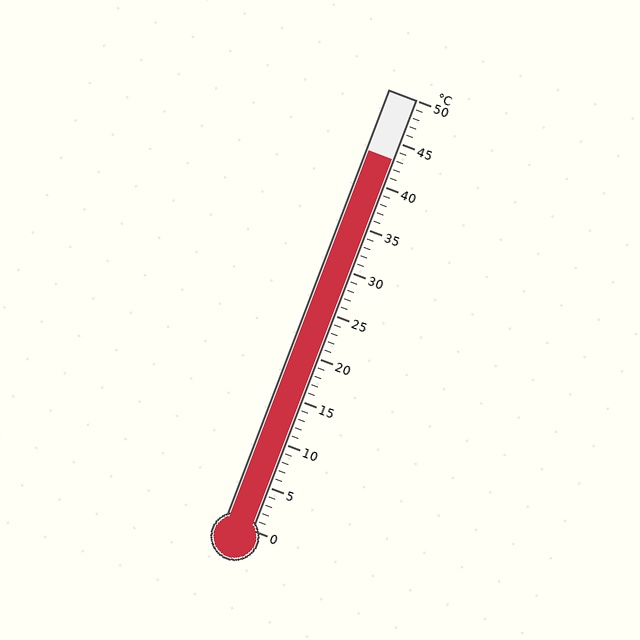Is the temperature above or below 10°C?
The temperature is above 10°C.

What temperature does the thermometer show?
The thermometer shows approximately 43°C.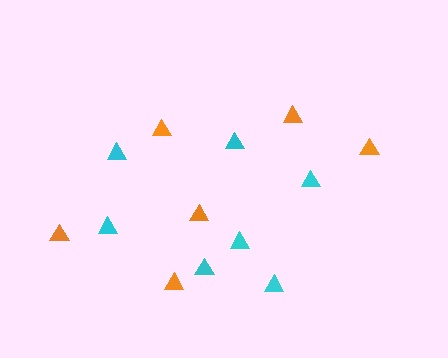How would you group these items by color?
There are 2 groups: one group of orange triangles (6) and one group of cyan triangles (7).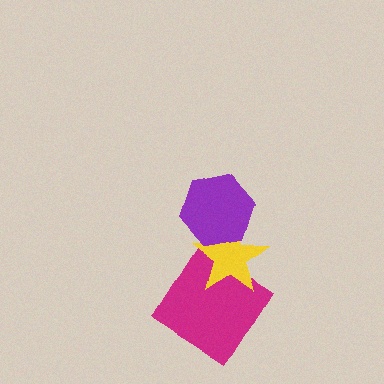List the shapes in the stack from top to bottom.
From top to bottom: the purple hexagon, the yellow star, the magenta diamond.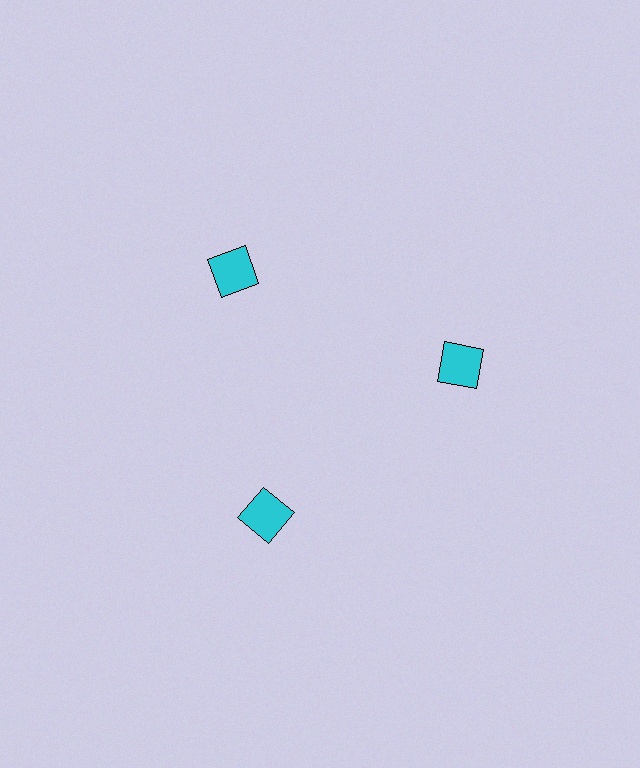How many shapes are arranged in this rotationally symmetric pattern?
There are 3 shapes, arranged in 3 groups of 1.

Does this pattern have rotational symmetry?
Yes, this pattern has 3-fold rotational symmetry. It looks the same after rotating 120 degrees around the center.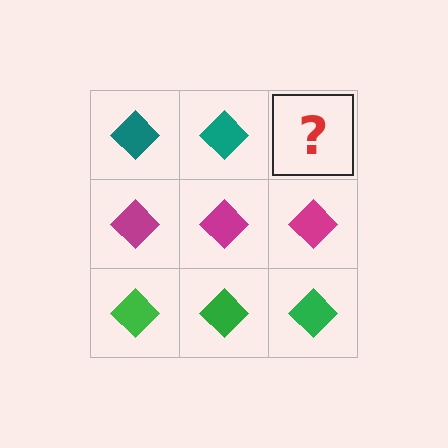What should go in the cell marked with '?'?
The missing cell should contain a teal diamond.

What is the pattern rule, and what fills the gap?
The rule is that each row has a consistent color. The gap should be filled with a teal diamond.